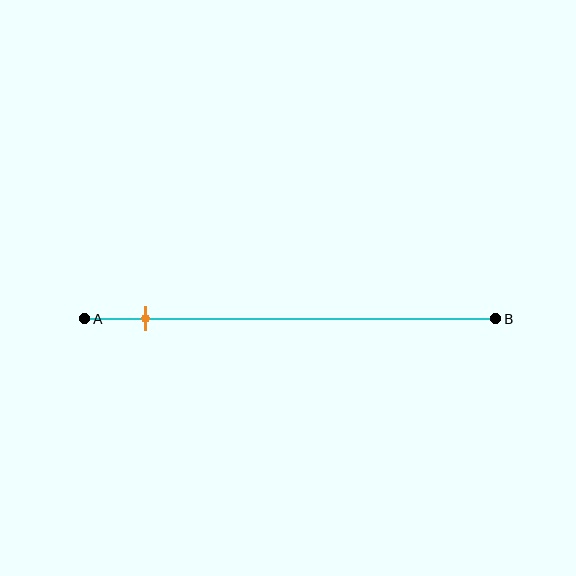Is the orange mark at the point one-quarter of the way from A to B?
No, the mark is at about 15% from A, not at the 25% one-quarter point.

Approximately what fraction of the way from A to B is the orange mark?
The orange mark is approximately 15% of the way from A to B.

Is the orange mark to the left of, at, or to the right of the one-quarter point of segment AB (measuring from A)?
The orange mark is to the left of the one-quarter point of segment AB.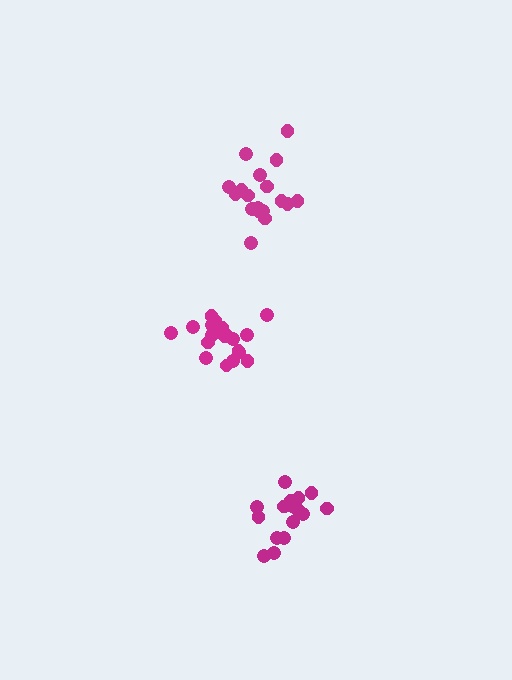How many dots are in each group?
Group 1: 16 dots, Group 2: 19 dots, Group 3: 18 dots (53 total).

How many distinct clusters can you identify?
There are 3 distinct clusters.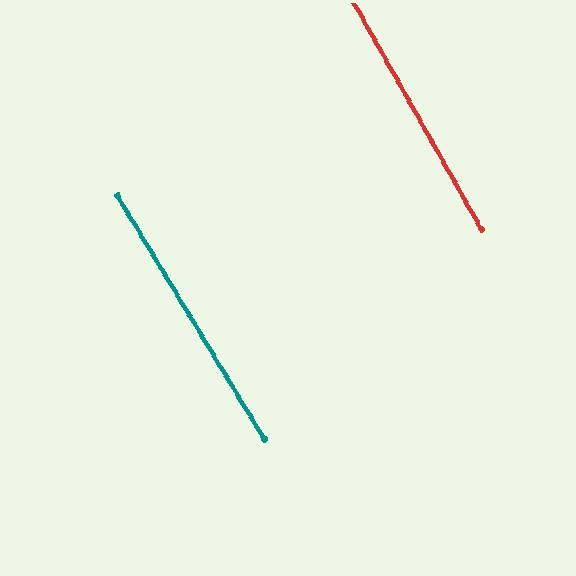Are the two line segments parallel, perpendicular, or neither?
Parallel — their directions differ by only 1.9°.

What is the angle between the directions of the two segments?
Approximately 2 degrees.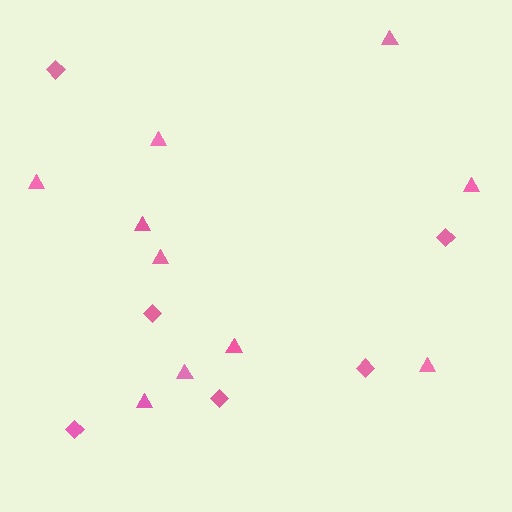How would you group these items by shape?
There are 2 groups: one group of diamonds (6) and one group of triangles (10).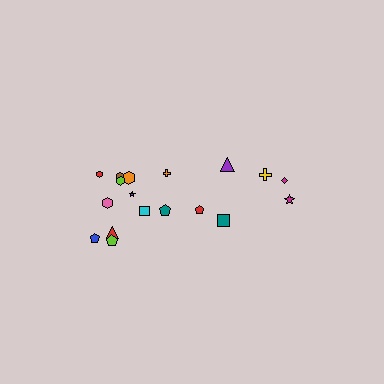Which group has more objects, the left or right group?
The left group.